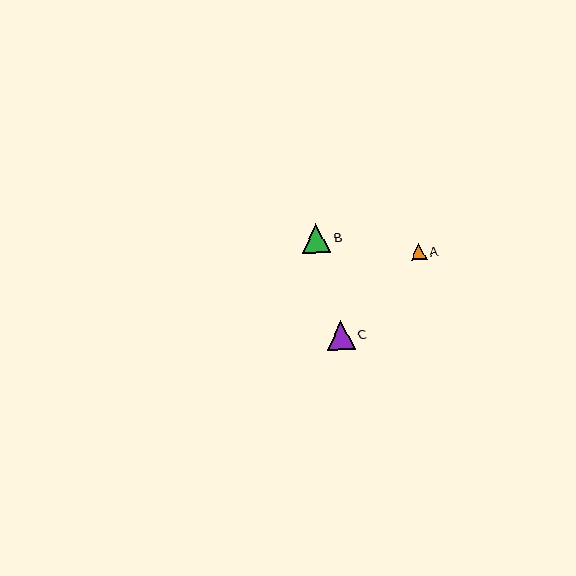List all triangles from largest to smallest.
From largest to smallest: B, C, A.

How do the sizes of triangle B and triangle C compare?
Triangle B and triangle C are approximately the same size.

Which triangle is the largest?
Triangle B is the largest with a size of approximately 28 pixels.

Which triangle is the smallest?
Triangle A is the smallest with a size of approximately 16 pixels.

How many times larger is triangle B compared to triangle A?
Triangle B is approximately 1.8 times the size of triangle A.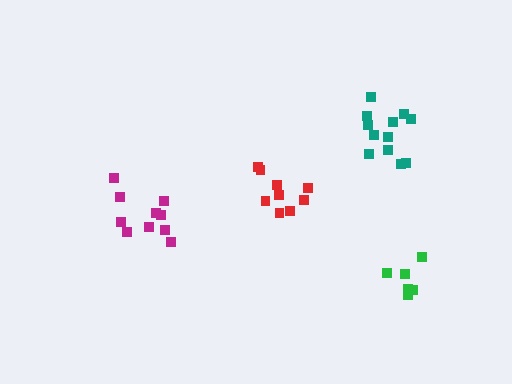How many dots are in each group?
Group 1: 9 dots, Group 2: 6 dots, Group 3: 12 dots, Group 4: 10 dots (37 total).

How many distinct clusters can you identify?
There are 4 distinct clusters.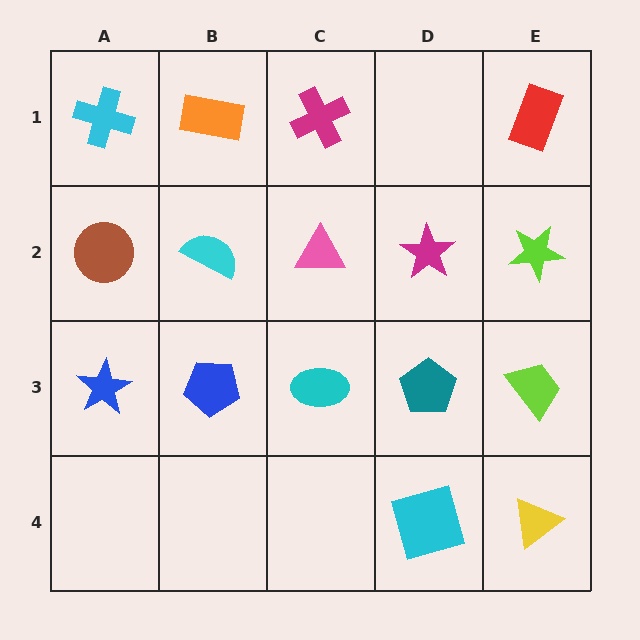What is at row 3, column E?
A lime trapezoid.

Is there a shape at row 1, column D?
No, that cell is empty.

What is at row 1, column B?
An orange rectangle.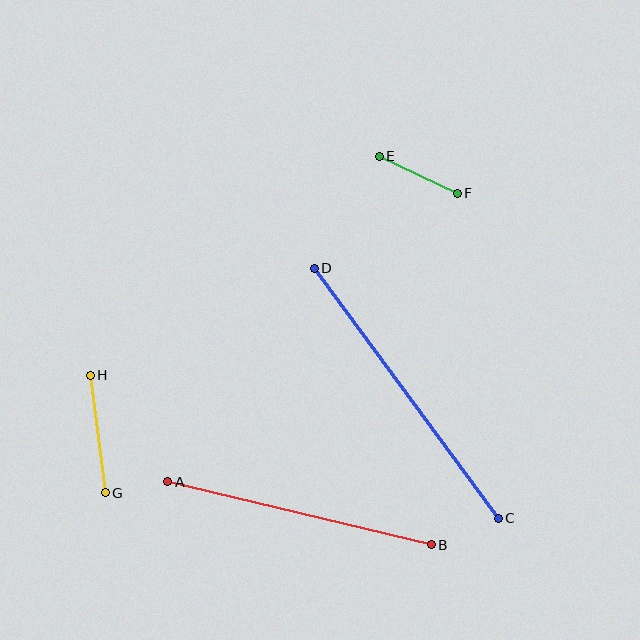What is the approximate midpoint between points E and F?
The midpoint is at approximately (418, 175) pixels.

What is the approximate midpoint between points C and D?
The midpoint is at approximately (406, 393) pixels.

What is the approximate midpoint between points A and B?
The midpoint is at approximately (300, 513) pixels.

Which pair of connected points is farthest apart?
Points C and D are farthest apart.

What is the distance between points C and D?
The distance is approximately 310 pixels.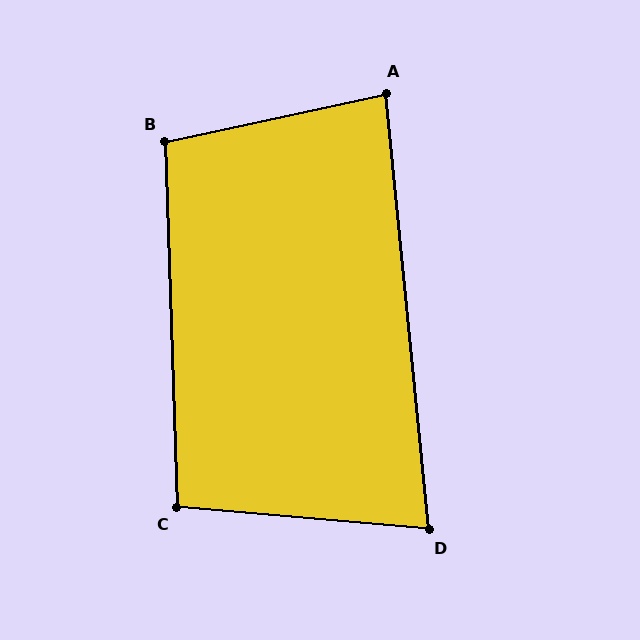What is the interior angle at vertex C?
Approximately 97 degrees (obtuse).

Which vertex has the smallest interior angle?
D, at approximately 79 degrees.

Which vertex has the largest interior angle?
B, at approximately 101 degrees.